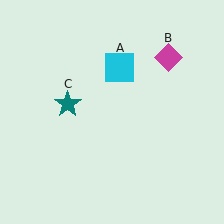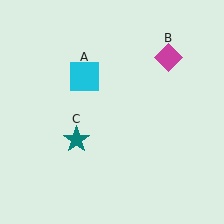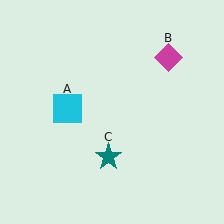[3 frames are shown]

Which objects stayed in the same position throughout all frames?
Magenta diamond (object B) remained stationary.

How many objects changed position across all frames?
2 objects changed position: cyan square (object A), teal star (object C).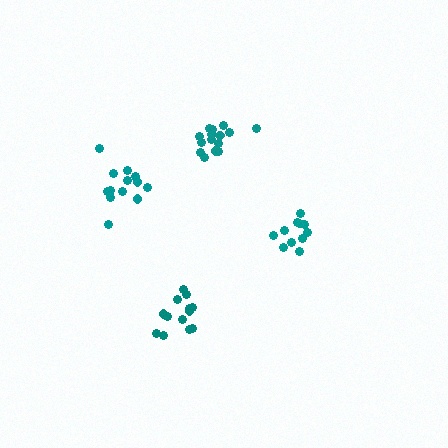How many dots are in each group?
Group 1: 13 dots, Group 2: 11 dots, Group 3: 13 dots, Group 4: 15 dots (52 total).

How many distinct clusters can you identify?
There are 4 distinct clusters.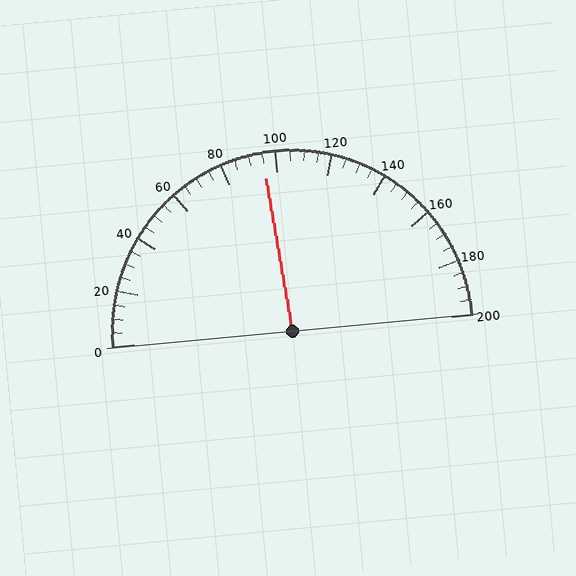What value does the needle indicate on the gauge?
The needle indicates approximately 95.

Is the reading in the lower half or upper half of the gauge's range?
The reading is in the lower half of the range (0 to 200).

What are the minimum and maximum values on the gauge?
The gauge ranges from 0 to 200.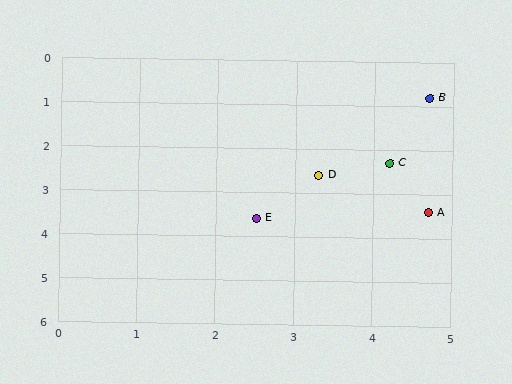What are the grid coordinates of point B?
Point B is at approximately (4.7, 0.8).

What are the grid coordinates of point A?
Point A is at approximately (4.7, 3.4).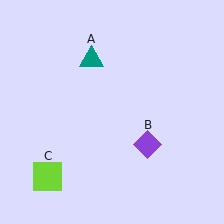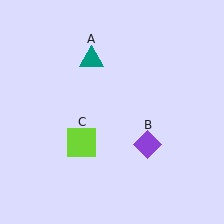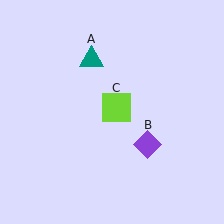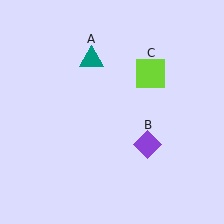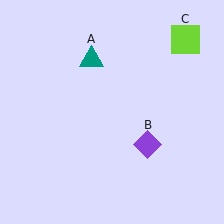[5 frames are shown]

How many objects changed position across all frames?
1 object changed position: lime square (object C).